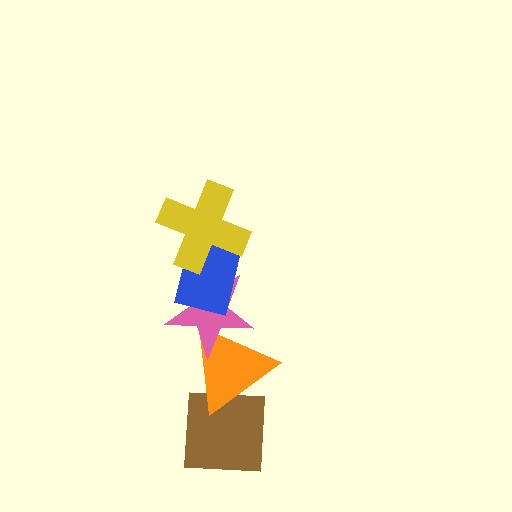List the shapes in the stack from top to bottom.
From top to bottom: the yellow cross, the blue rectangle, the pink star, the orange triangle, the brown square.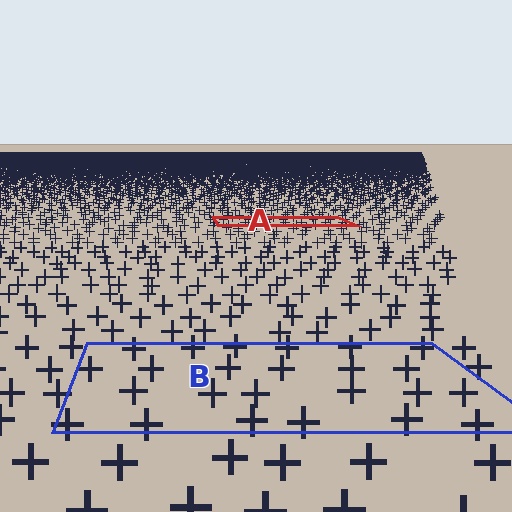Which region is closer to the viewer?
Region B is closer. The texture elements there are larger and more spread out.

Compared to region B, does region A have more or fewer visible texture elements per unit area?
Region A has more texture elements per unit area — they are packed more densely because it is farther away.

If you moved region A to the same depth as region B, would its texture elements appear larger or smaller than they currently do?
They would appear larger. At a closer depth, the same texture elements are projected at a bigger on-screen size.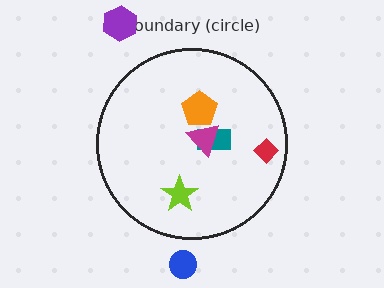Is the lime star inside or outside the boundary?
Inside.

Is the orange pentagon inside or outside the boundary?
Inside.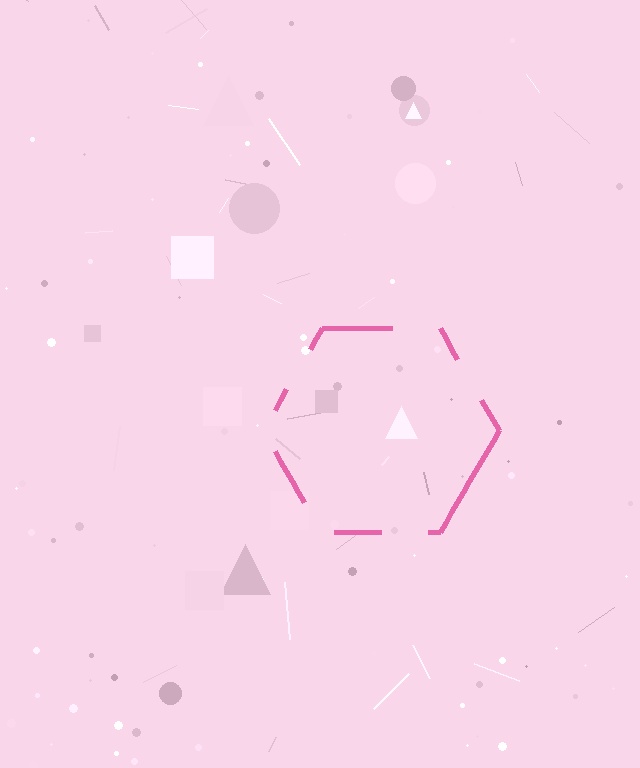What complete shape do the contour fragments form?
The contour fragments form a hexagon.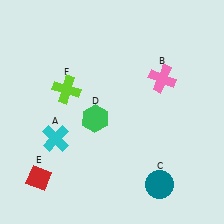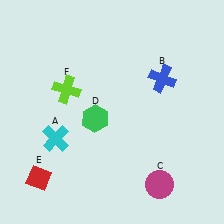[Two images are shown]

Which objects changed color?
B changed from pink to blue. C changed from teal to magenta.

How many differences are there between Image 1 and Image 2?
There are 2 differences between the two images.